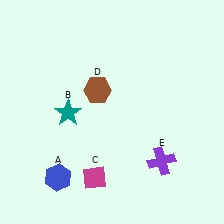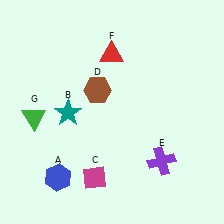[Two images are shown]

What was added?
A red triangle (F), a green triangle (G) were added in Image 2.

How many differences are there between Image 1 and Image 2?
There are 2 differences between the two images.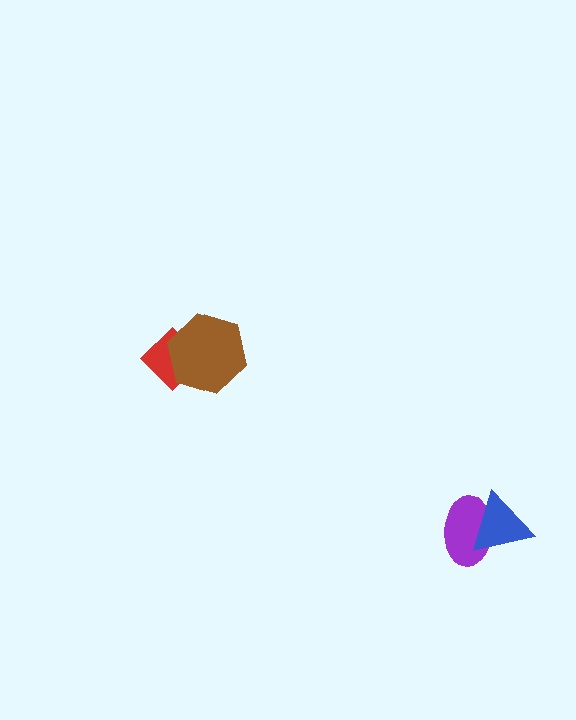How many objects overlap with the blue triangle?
1 object overlaps with the blue triangle.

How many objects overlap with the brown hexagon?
1 object overlaps with the brown hexagon.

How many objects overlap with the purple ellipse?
1 object overlaps with the purple ellipse.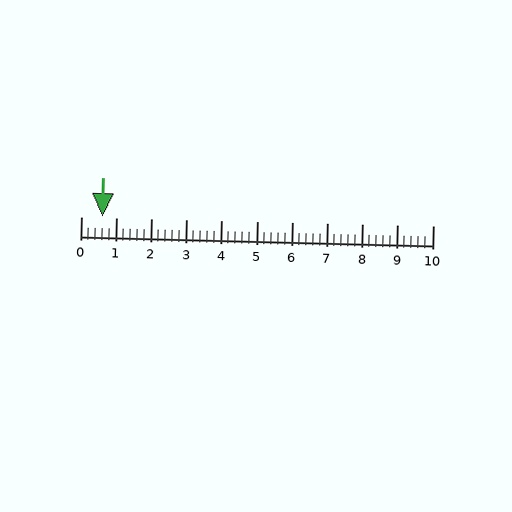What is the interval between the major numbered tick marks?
The major tick marks are spaced 1 units apart.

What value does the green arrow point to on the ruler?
The green arrow points to approximately 0.6.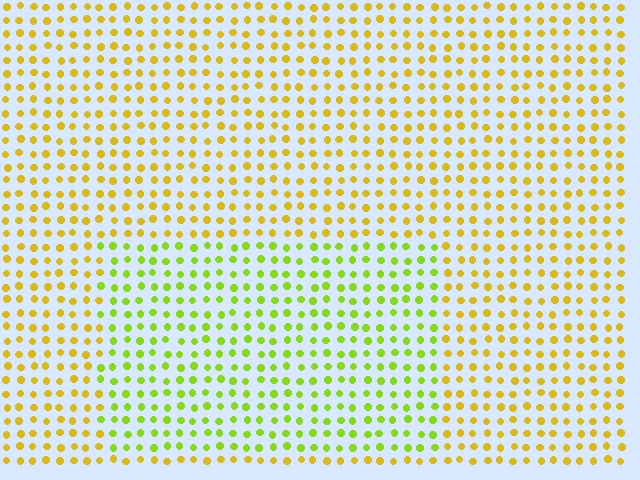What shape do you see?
I see a rectangle.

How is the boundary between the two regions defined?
The boundary is defined purely by a slight shift in hue (about 36 degrees). Spacing, size, and orientation are identical on both sides.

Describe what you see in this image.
The image is filled with small yellow elements in a uniform arrangement. A rectangle-shaped region is visible where the elements are tinted to a slightly different hue, forming a subtle color boundary.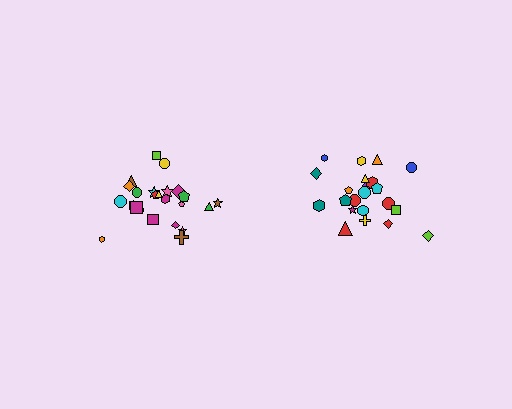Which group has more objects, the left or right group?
The left group.